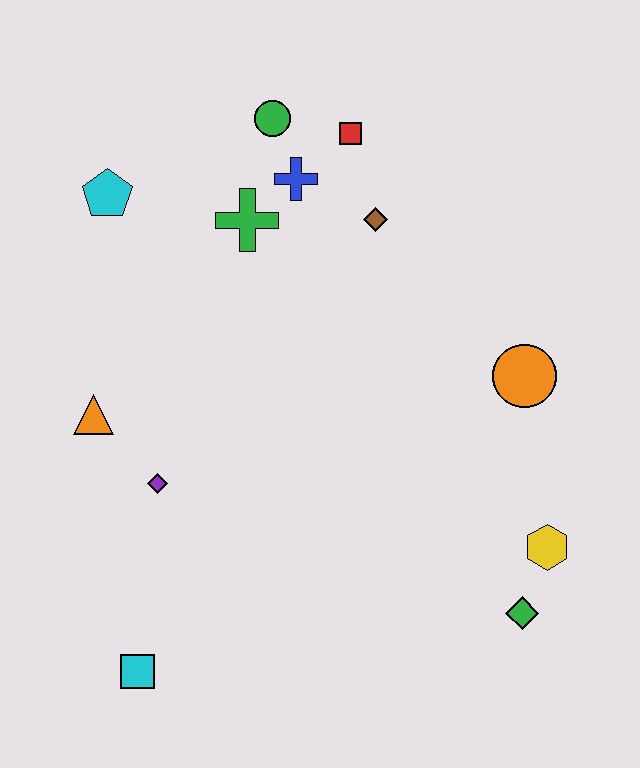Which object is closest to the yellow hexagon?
The green diamond is closest to the yellow hexagon.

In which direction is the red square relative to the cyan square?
The red square is above the cyan square.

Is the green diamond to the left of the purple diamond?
No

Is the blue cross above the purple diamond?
Yes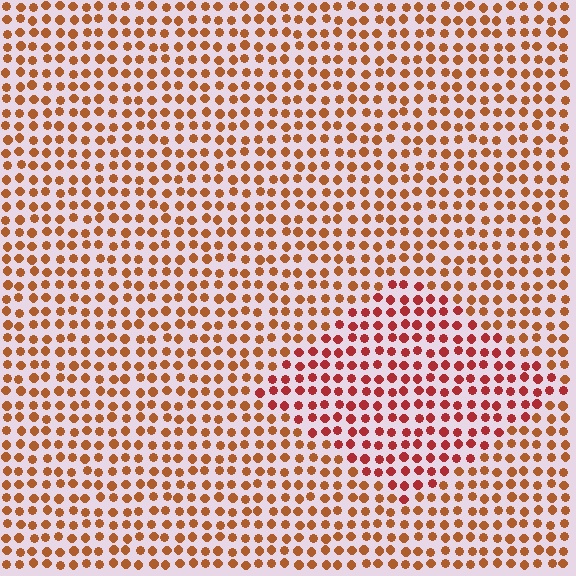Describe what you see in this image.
The image is filled with small brown elements in a uniform arrangement. A diamond-shaped region is visible where the elements are tinted to a slightly different hue, forming a subtle color boundary.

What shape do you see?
I see a diamond.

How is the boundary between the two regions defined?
The boundary is defined purely by a slight shift in hue (about 26 degrees). Spacing, size, and orientation are identical on both sides.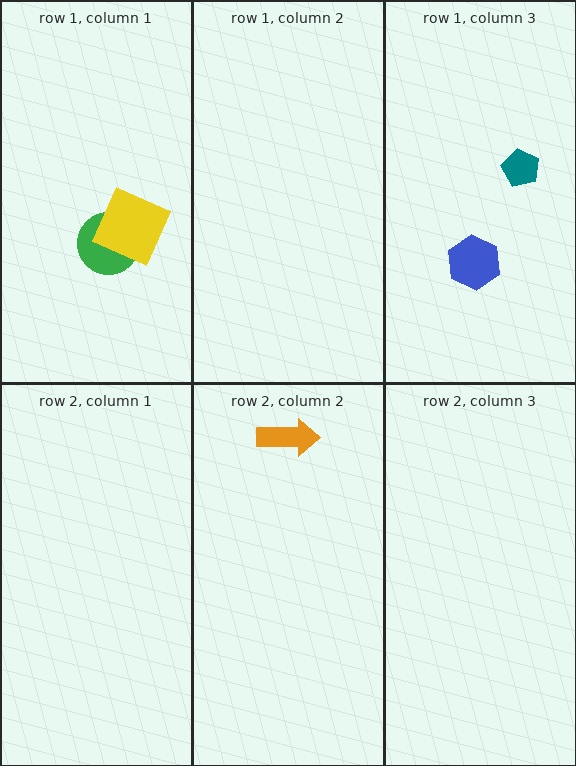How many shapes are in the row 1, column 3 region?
2.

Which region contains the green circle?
The row 1, column 1 region.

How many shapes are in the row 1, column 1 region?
2.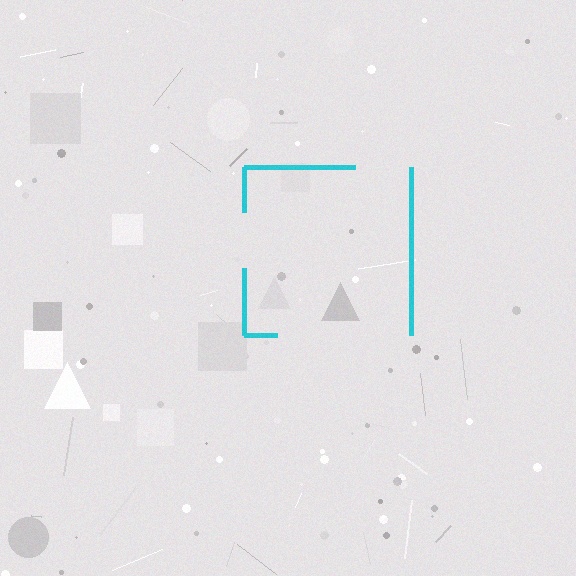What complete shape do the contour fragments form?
The contour fragments form a square.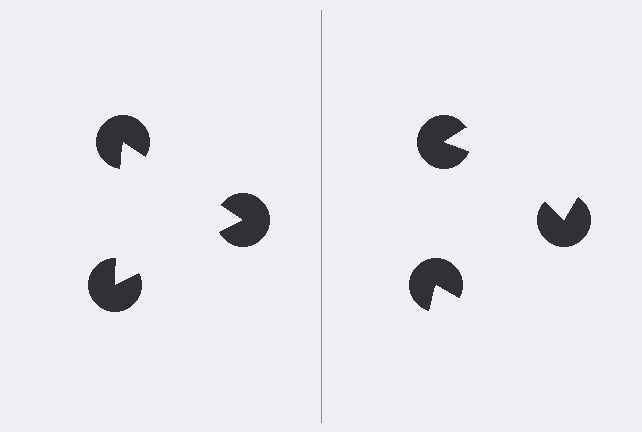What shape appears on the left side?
An illusory triangle.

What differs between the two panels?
The pac-man discs are positioned identically on both sides; only the wedge orientations differ. On the left they align to a triangle; on the right they are misaligned.